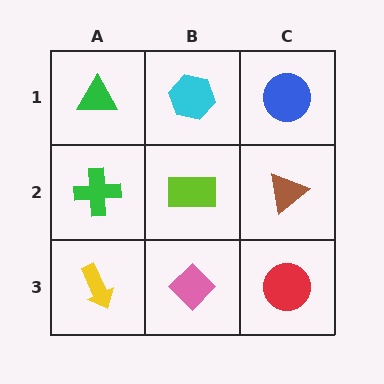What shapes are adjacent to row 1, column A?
A green cross (row 2, column A), a cyan hexagon (row 1, column B).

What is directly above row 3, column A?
A green cross.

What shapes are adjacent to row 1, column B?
A lime rectangle (row 2, column B), a green triangle (row 1, column A), a blue circle (row 1, column C).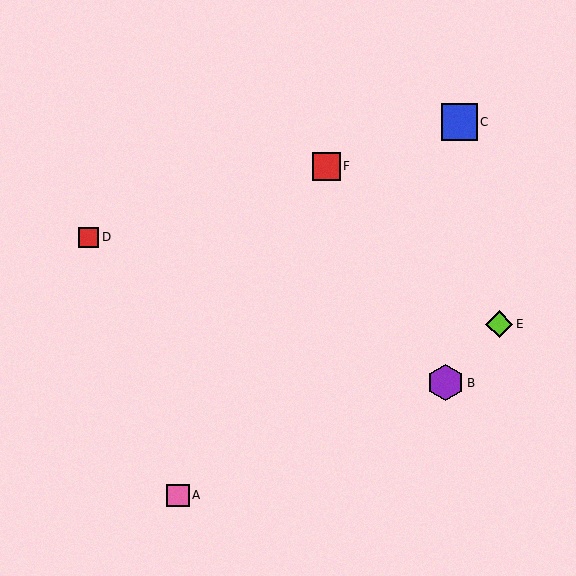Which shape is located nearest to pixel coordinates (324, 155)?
The red square (labeled F) at (326, 166) is nearest to that location.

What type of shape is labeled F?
Shape F is a red square.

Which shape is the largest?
The blue square (labeled C) is the largest.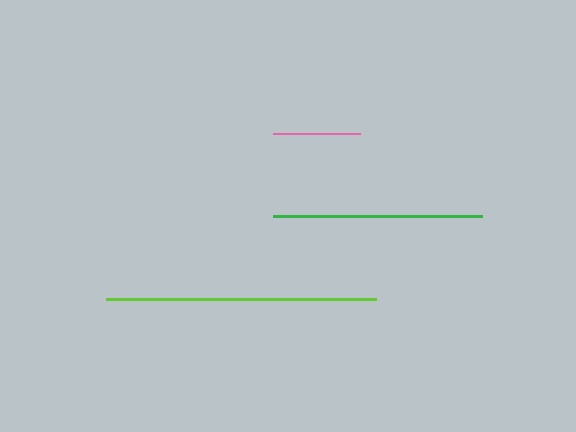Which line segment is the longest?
The lime line is the longest at approximately 270 pixels.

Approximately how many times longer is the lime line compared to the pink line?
The lime line is approximately 3.1 times the length of the pink line.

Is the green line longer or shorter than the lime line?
The lime line is longer than the green line.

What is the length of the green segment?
The green segment is approximately 209 pixels long.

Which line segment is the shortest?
The pink line is the shortest at approximately 87 pixels.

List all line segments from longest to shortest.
From longest to shortest: lime, green, pink.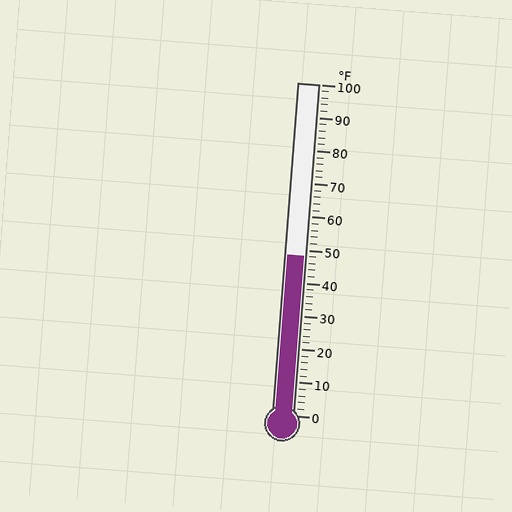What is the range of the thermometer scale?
The thermometer scale ranges from 0°F to 100°F.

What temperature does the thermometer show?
The thermometer shows approximately 48°F.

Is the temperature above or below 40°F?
The temperature is above 40°F.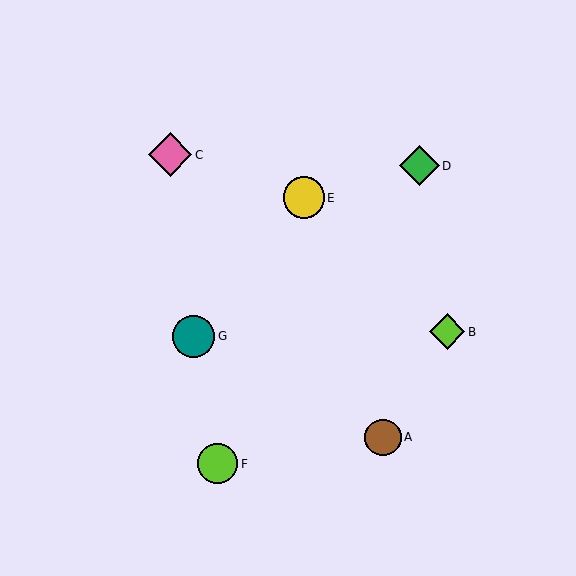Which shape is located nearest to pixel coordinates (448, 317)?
The lime diamond (labeled B) at (447, 332) is nearest to that location.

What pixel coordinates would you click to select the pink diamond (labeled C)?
Click at (170, 155) to select the pink diamond C.